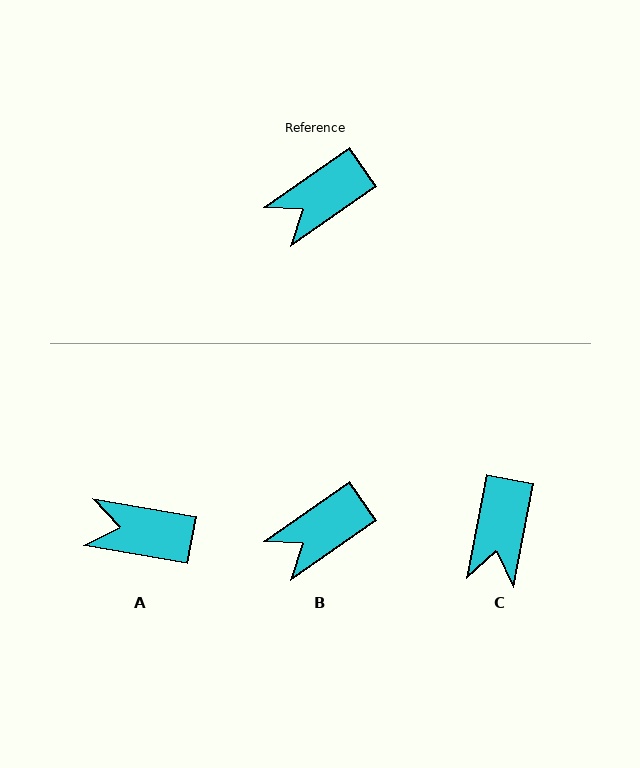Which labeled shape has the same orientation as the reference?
B.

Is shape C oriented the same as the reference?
No, it is off by about 44 degrees.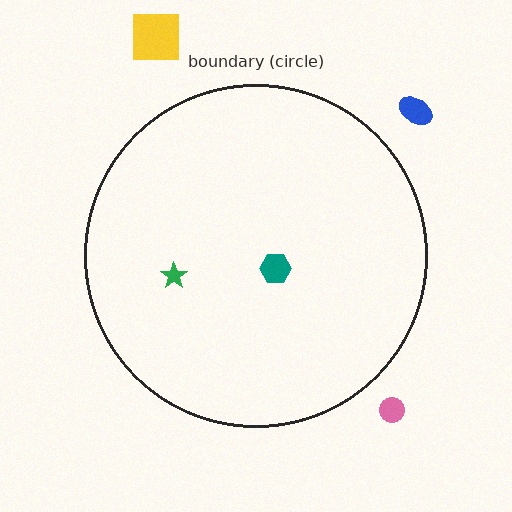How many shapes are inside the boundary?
2 inside, 3 outside.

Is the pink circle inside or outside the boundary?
Outside.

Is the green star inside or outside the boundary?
Inside.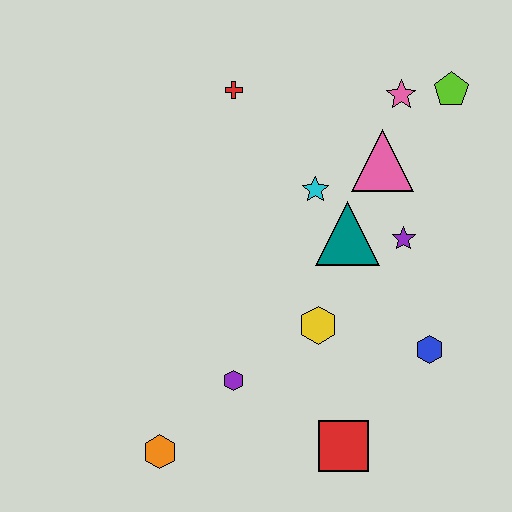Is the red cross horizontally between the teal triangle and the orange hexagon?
Yes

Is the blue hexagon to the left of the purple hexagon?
No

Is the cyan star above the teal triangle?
Yes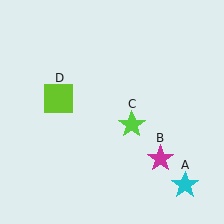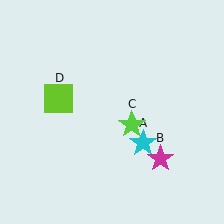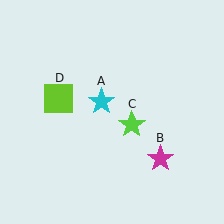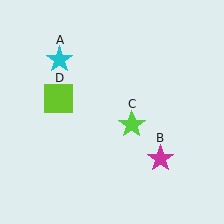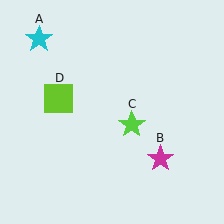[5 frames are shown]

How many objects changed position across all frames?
1 object changed position: cyan star (object A).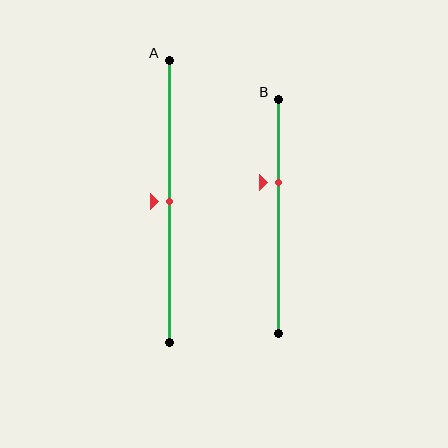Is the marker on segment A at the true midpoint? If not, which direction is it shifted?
Yes, the marker on segment A is at the true midpoint.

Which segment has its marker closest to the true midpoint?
Segment A has its marker closest to the true midpoint.